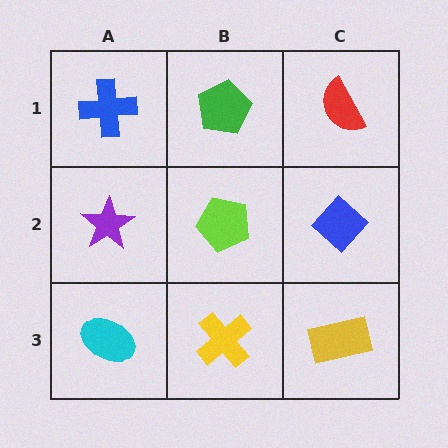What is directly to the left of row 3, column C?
A yellow cross.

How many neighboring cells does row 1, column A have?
2.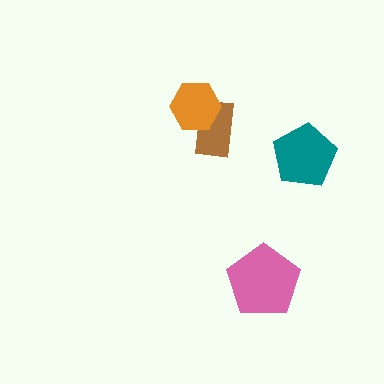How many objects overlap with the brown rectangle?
1 object overlaps with the brown rectangle.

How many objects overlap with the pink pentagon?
0 objects overlap with the pink pentagon.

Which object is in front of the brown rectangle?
The orange hexagon is in front of the brown rectangle.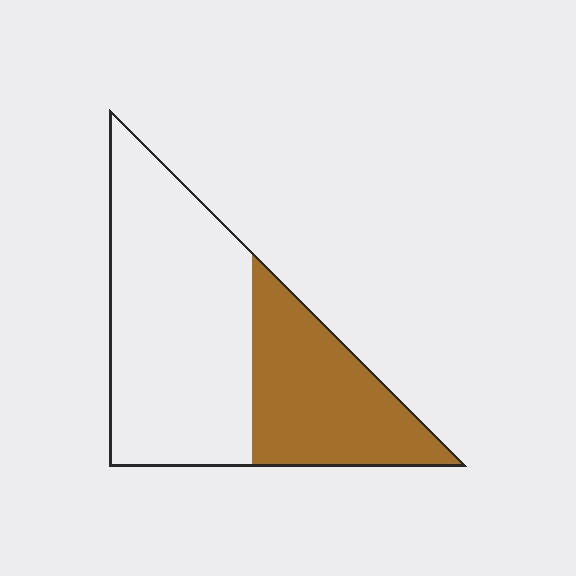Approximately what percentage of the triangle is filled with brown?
Approximately 35%.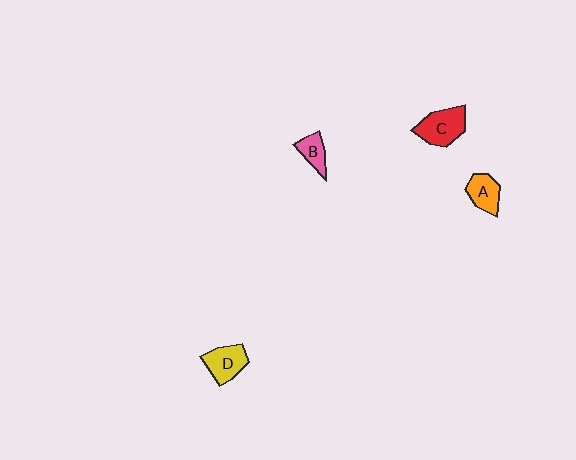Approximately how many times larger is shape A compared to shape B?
Approximately 1.2 times.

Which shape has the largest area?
Shape C (red).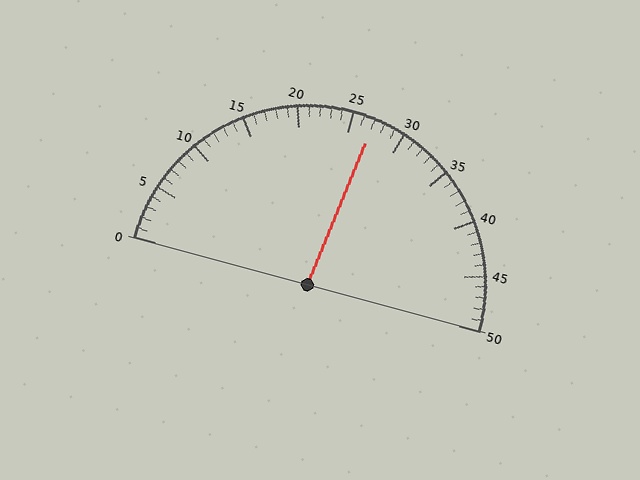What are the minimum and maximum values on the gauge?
The gauge ranges from 0 to 50.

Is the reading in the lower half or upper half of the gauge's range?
The reading is in the upper half of the range (0 to 50).